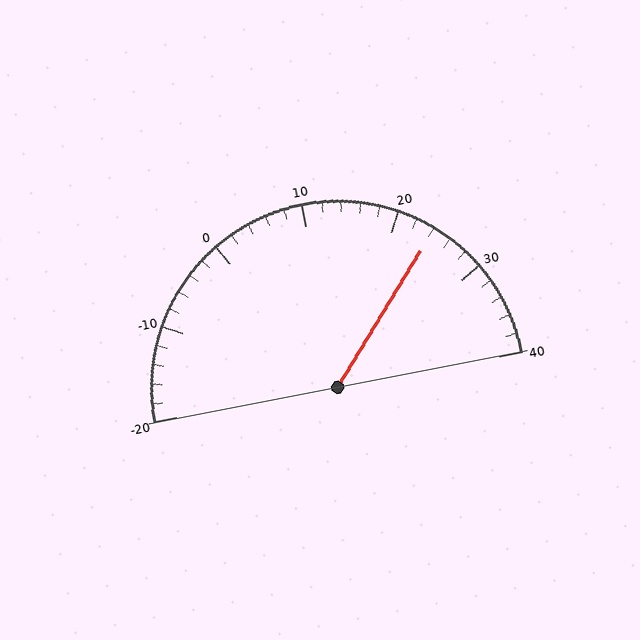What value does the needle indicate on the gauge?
The needle indicates approximately 24.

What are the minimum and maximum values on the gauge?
The gauge ranges from -20 to 40.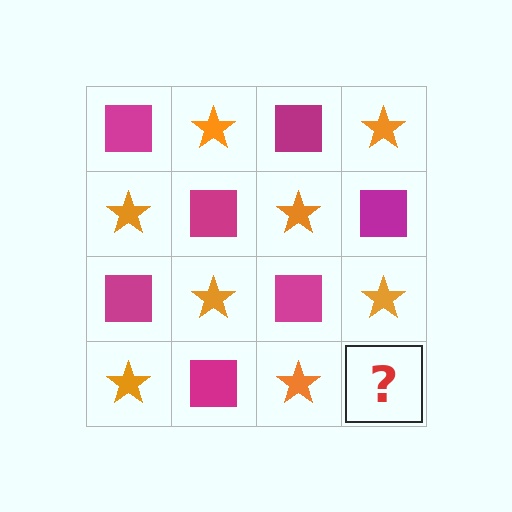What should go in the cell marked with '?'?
The missing cell should contain a magenta square.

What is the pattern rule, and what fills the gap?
The rule is that it alternates magenta square and orange star in a checkerboard pattern. The gap should be filled with a magenta square.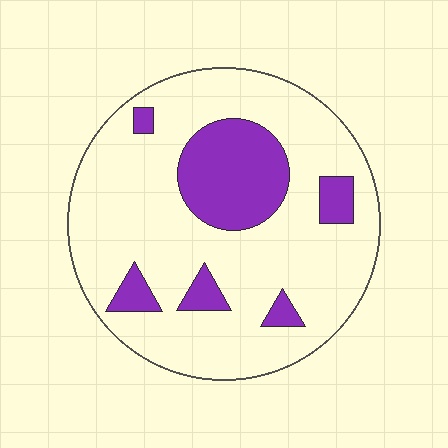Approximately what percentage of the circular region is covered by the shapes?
Approximately 20%.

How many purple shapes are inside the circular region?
6.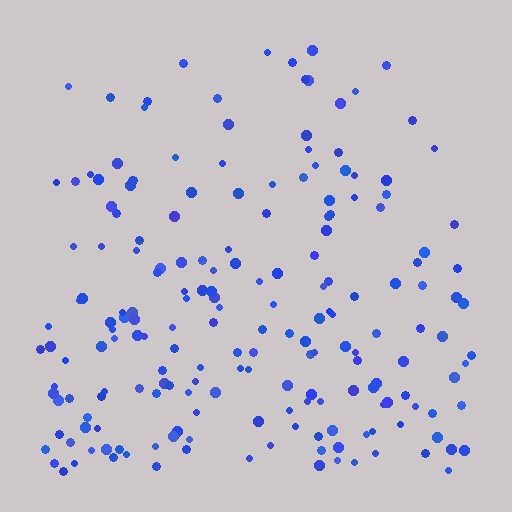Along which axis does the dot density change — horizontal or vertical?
Vertical.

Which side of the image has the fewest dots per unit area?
The top.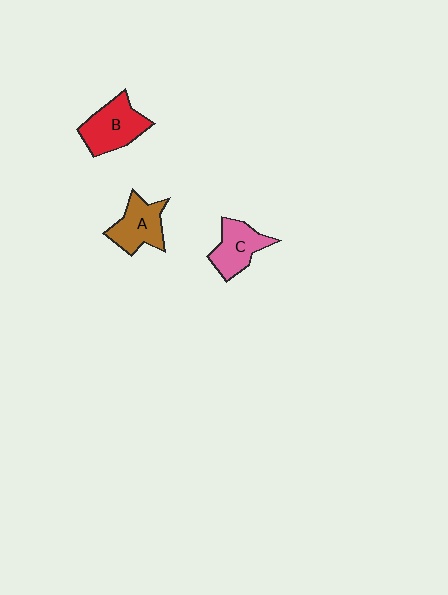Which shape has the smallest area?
Shape C (pink).